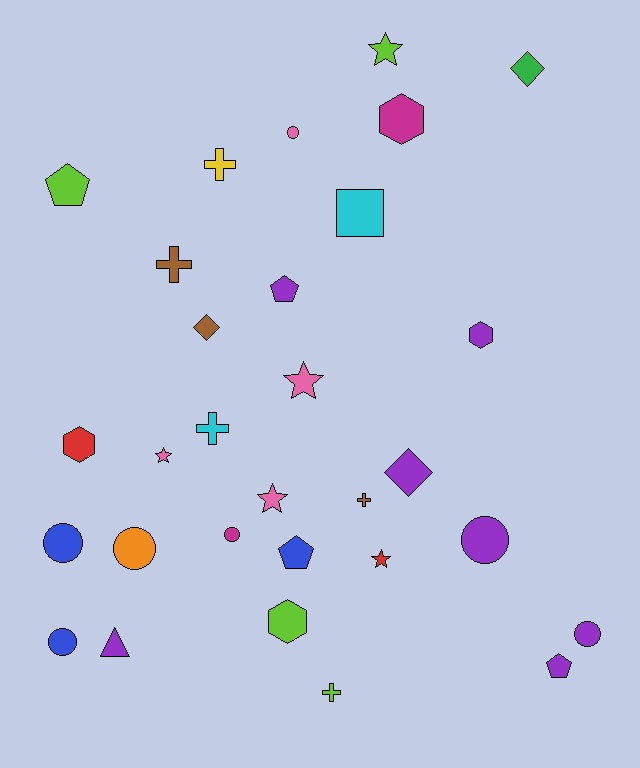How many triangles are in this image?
There is 1 triangle.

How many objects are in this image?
There are 30 objects.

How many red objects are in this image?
There are 2 red objects.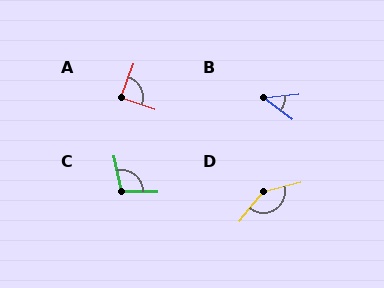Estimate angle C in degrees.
Approximately 102 degrees.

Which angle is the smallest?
B, at approximately 42 degrees.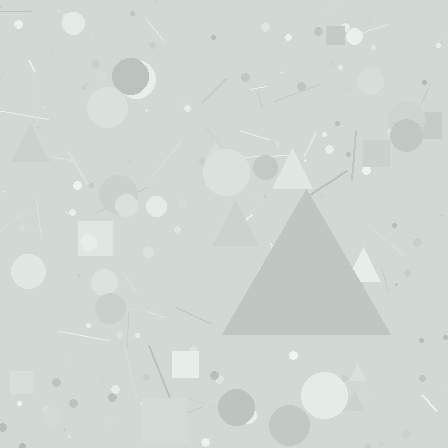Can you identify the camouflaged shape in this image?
The camouflaged shape is a triangle.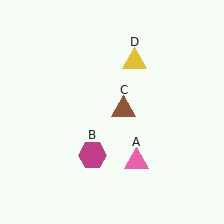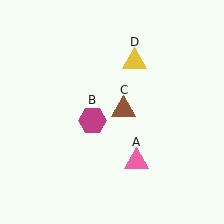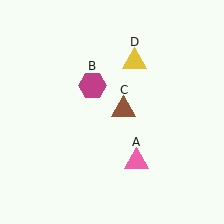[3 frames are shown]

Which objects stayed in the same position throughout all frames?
Pink triangle (object A) and brown triangle (object C) and yellow triangle (object D) remained stationary.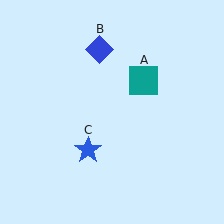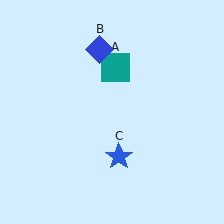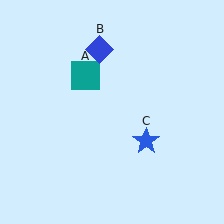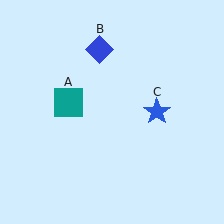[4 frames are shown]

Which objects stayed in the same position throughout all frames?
Blue diamond (object B) remained stationary.